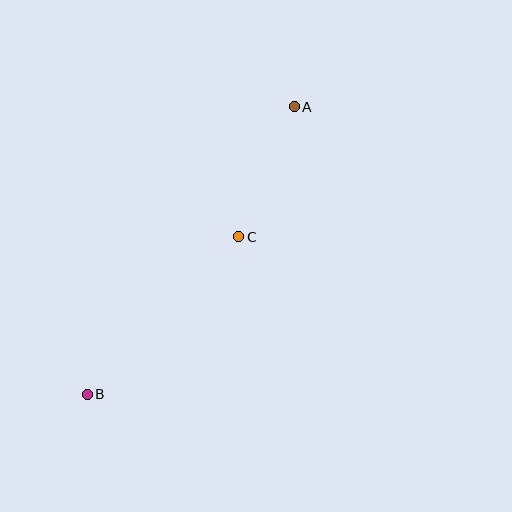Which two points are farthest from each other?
Points A and B are farthest from each other.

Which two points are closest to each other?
Points A and C are closest to each other.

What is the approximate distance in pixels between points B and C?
The distance between B and C is approximately 218 pixels.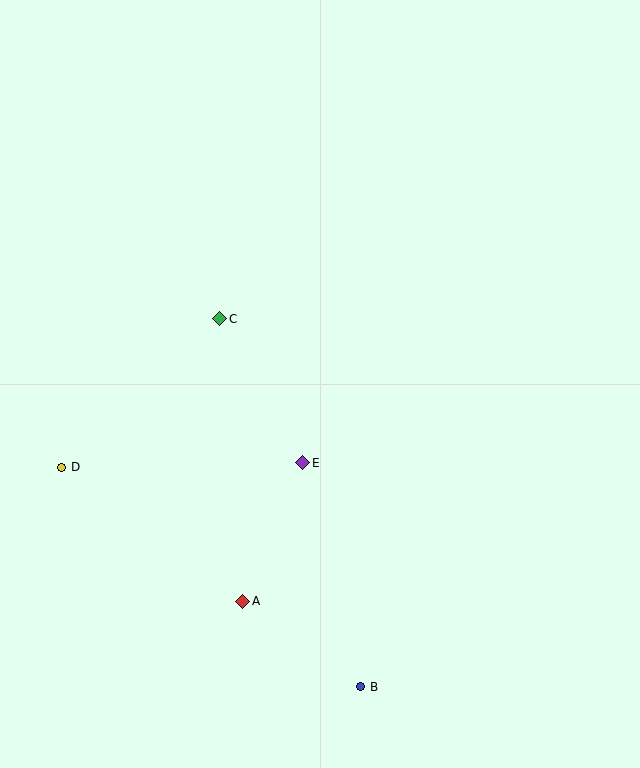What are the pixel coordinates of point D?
Point D is at (62, 467).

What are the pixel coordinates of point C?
Point C is at (220, 319).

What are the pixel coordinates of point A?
Point A is at (243, 601).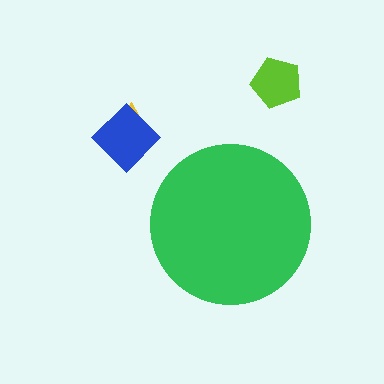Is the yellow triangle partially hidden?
No, the yellow triangle is fully visible.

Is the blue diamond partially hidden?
No, the blue diamond is fully visible.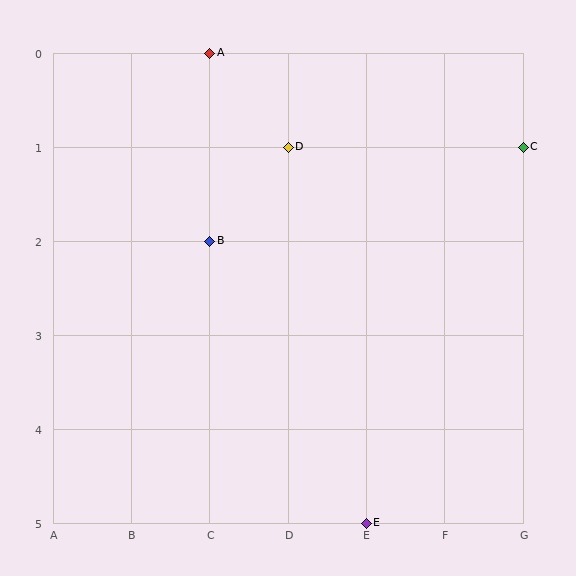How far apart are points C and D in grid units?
Points C and D are 3 columns apart.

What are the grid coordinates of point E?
Point E is at grid coordinates (E, 5).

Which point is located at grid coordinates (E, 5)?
Point E is at (E, 5).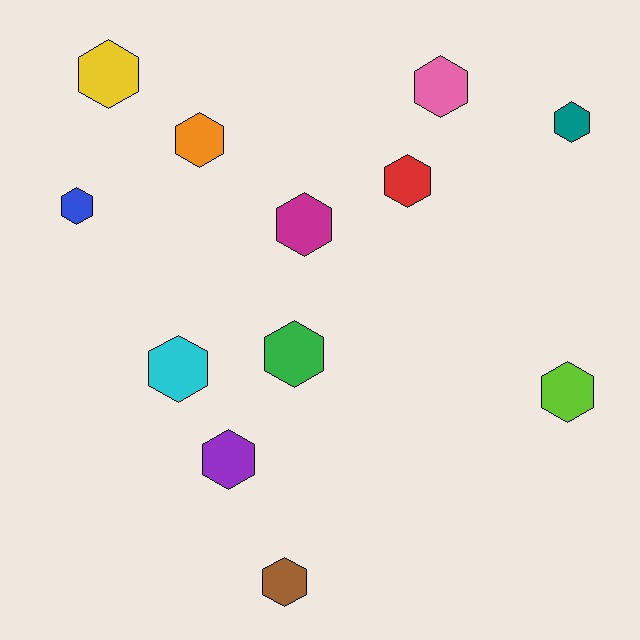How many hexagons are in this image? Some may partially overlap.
There are 12 hexagons.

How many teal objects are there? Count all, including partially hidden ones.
There is 1 teal object.